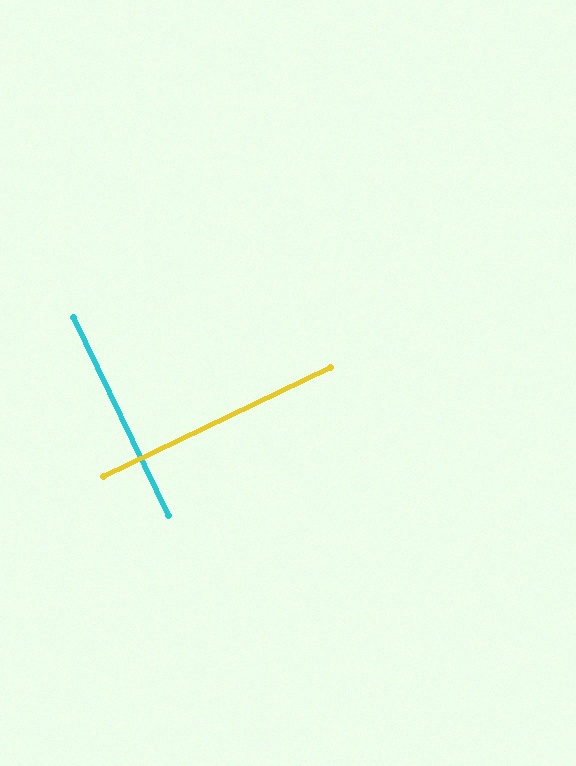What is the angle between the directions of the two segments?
Approximately 90 degrees.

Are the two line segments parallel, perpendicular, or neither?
Perpendicular — they meet at approximately 90°.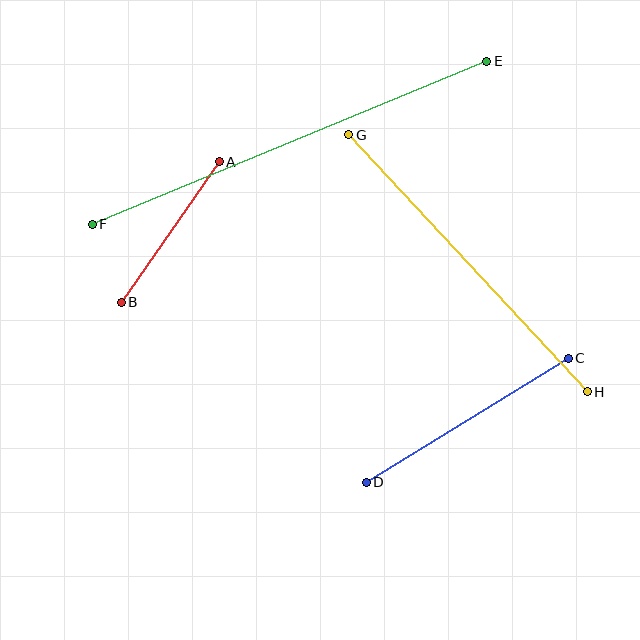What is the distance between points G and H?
The distance is approximately 351 pixels.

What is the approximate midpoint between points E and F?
The midpoint is at approximately (289, 143) pixels.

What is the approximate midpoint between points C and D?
The midpoint is at approximately (467, 420) pixels.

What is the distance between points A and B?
The distance is approximately 172 pixels.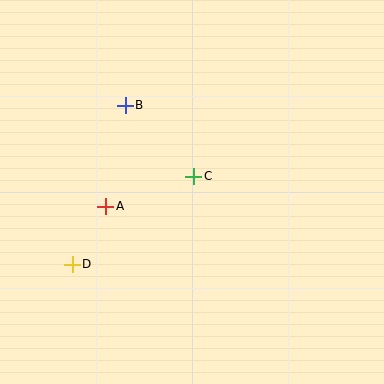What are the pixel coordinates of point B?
Point B is at (125, 105).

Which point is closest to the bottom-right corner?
Point C is closest to the bottom-right corner.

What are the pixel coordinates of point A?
Point A is at (106, 206).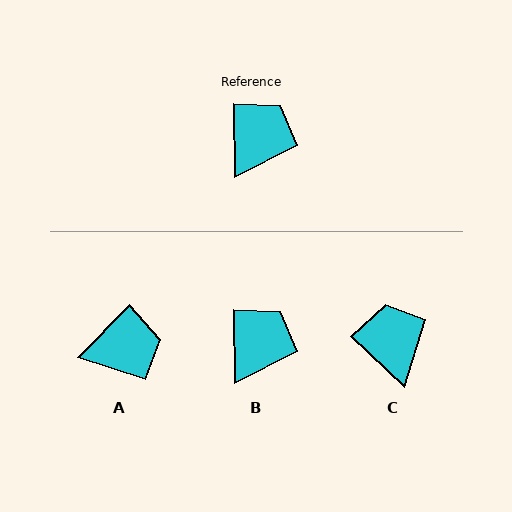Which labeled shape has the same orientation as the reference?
B.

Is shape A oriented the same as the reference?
No, it is off by about 45 degrees.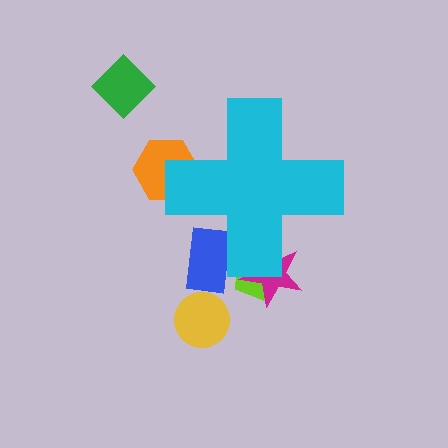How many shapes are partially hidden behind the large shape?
4 shapes are partially hidden.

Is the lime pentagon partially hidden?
Yes, the lime pentagon is partially hidden behind the cyan cross.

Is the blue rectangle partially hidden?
Yes, the blue rectangle is partially hidden behind the cyan cross.